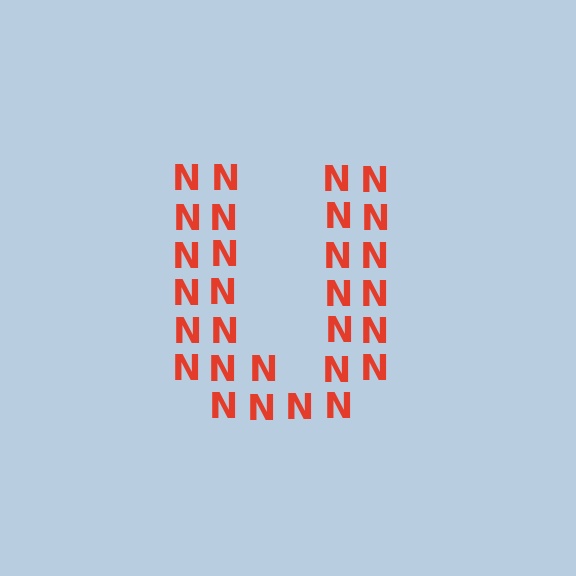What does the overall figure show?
The overall figure shows the letter U.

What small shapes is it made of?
It is made of small letter N's.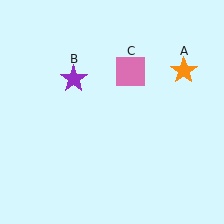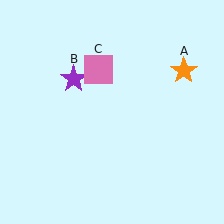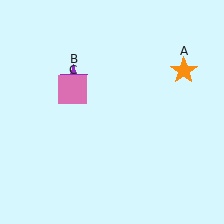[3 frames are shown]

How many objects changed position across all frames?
1 object changed position: pink square (object C).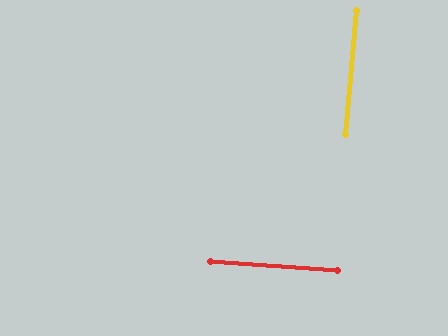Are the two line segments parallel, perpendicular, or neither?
Perpendicular — they meet at approximately 89°.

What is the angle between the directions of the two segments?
Approximately 89 degrees.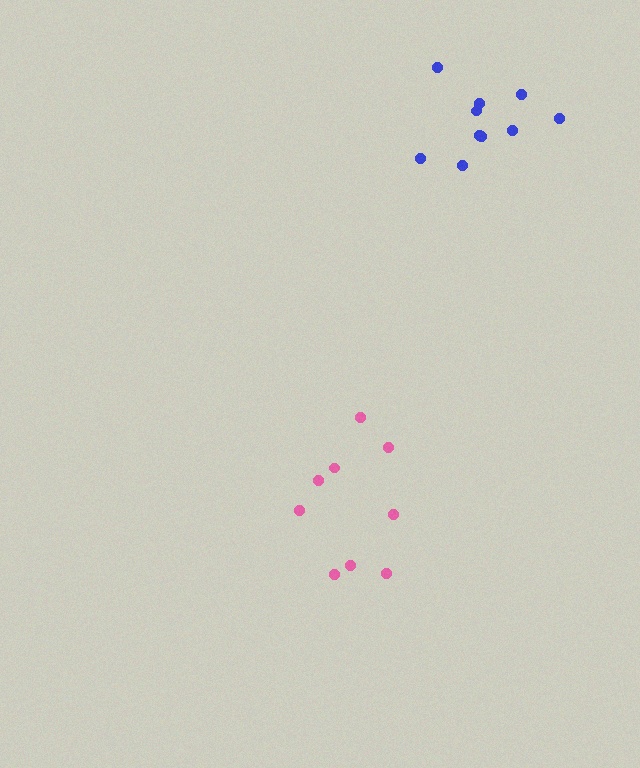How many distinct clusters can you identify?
There are 2 distinct clusters.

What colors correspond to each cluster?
The clusters are colored: blue, pink.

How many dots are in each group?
Group 1: 10 dots, Group 2: 9 dots (19 total).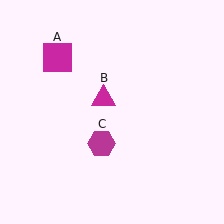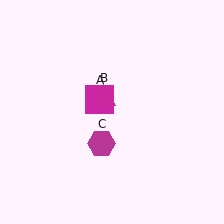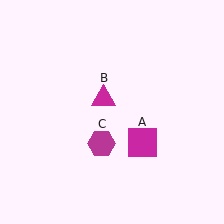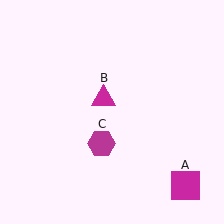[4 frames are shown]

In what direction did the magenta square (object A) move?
The magenta square (object A) moved down and to the right.